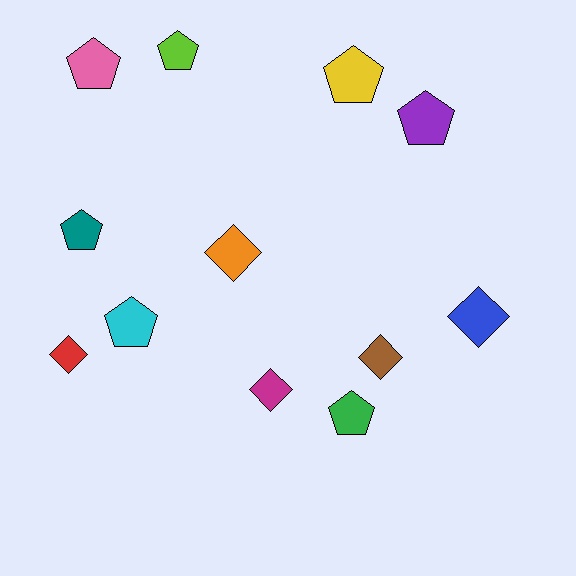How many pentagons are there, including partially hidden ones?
There are 7 pentagons.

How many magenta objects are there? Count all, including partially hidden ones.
There is 1 magenta object.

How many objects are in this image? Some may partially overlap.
There are 12 objects.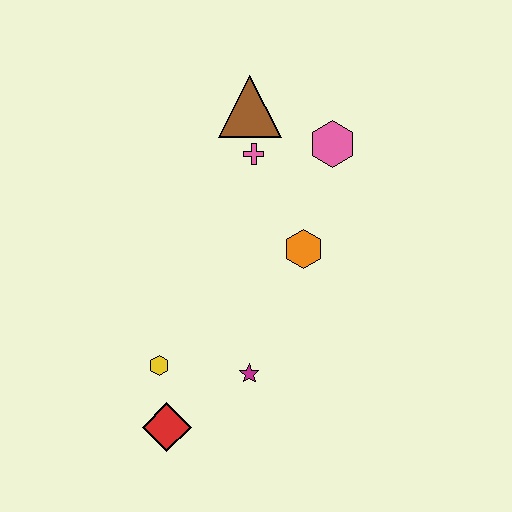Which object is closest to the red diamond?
The yellow hexagon is closest to the red diamond.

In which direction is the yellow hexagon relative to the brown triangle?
The yellow hexagon is below the brown triangle.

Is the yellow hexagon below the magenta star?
No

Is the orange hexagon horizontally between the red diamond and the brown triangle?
No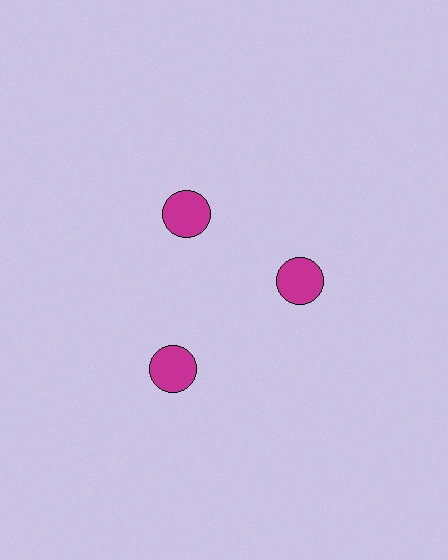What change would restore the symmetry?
The symmetry would be restored by moving it inward, back onto the ring so that all 3 circles sit at equal angles and equal distance from the center.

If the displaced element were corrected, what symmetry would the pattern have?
It would have 3-fold rotational symmetry — the pattern would map onto itself every 120 degrees.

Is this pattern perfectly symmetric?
No. The 3 magenta circles are arranged in a ring, but one element near the 7 o'clock position is pushed outward from the center, breaking the 3-fold rotational symmetry.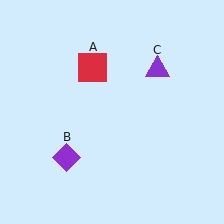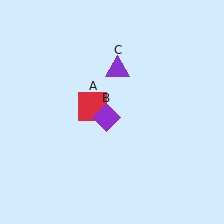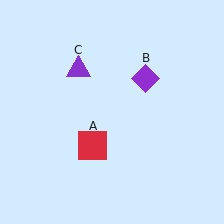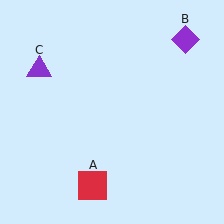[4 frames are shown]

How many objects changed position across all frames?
3 objects changed position: red square (object A), purple diamond (object B), purple triangle (object C).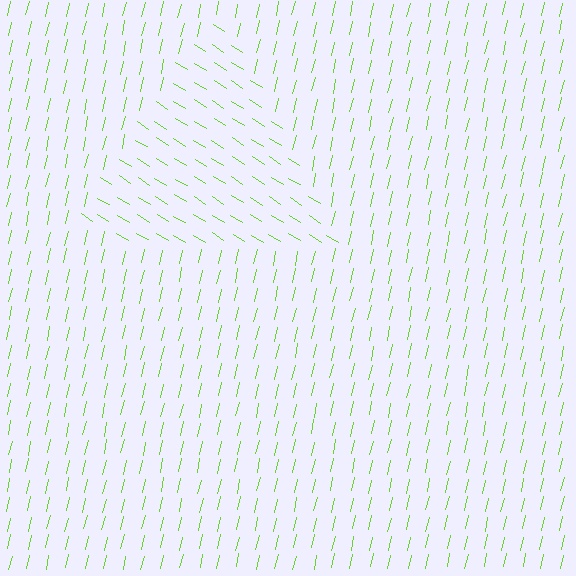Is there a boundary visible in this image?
Yes, there is a texture boundary formed by a change in line orientation.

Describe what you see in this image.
The image is filled with small lime line segments. A triangle region in the image has lines oriented differently from the surrounding lines, creating a visible texture boundary.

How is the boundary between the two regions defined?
The boundary is defined purely by a change in line orientation (approximately 71 degrees difference). All lines are the same color and thickness.